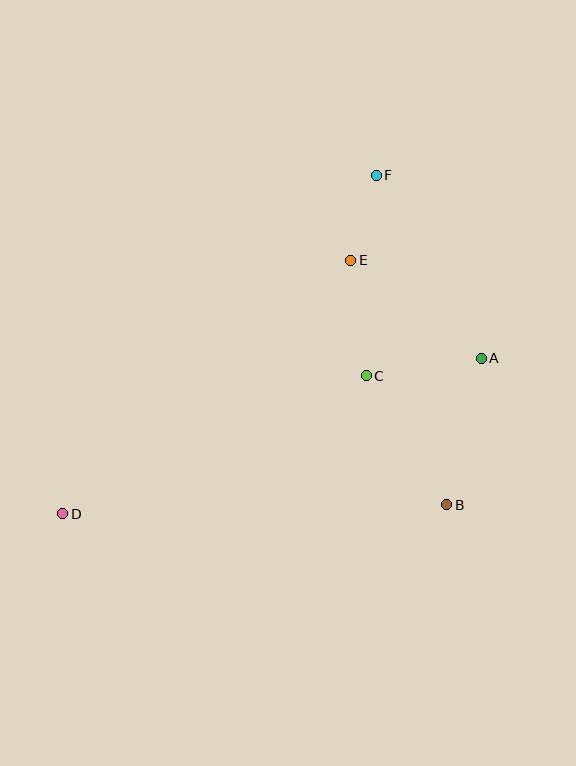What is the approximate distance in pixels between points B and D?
The distance between B and D is approximately 384 pixels.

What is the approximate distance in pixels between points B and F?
The distance between B and F is approximately 337 pixels.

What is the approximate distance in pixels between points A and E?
The distance between A and E is approximately 163 pixels.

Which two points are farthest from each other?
Points D and F are farthest from each other.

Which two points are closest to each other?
Points E and F are closest to each other.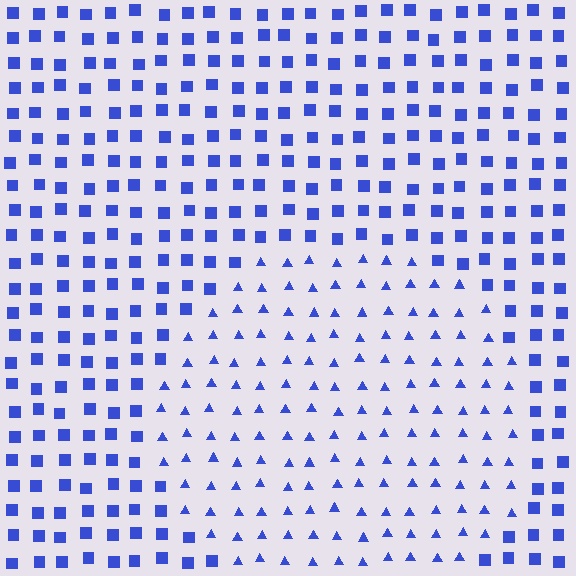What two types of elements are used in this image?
The image uses triangles inside the circle region and squares outside it.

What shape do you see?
I see a circle.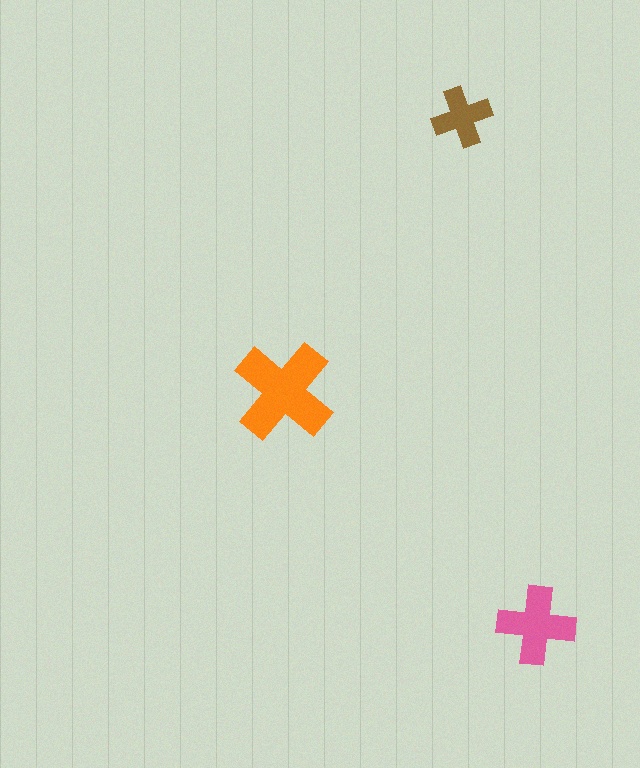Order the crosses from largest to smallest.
the orange one, the pink one, the brown one.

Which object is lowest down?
The pink cross is bottommost.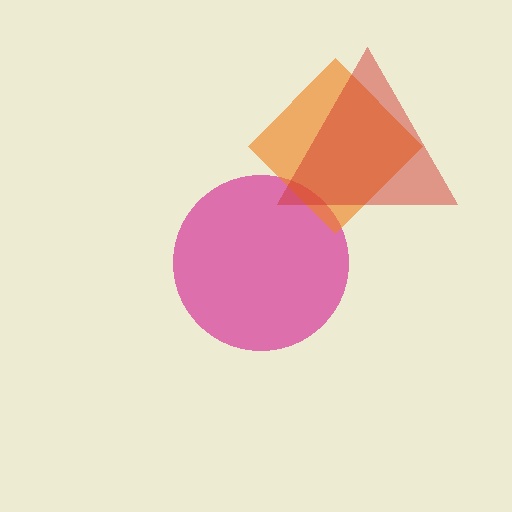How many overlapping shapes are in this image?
There are 3 overlapping shapes in the image.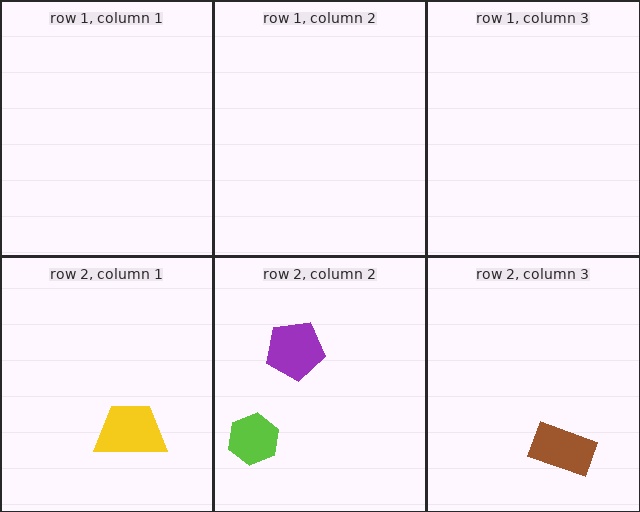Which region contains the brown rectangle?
The row 2, column 3 region.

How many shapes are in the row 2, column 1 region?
1.